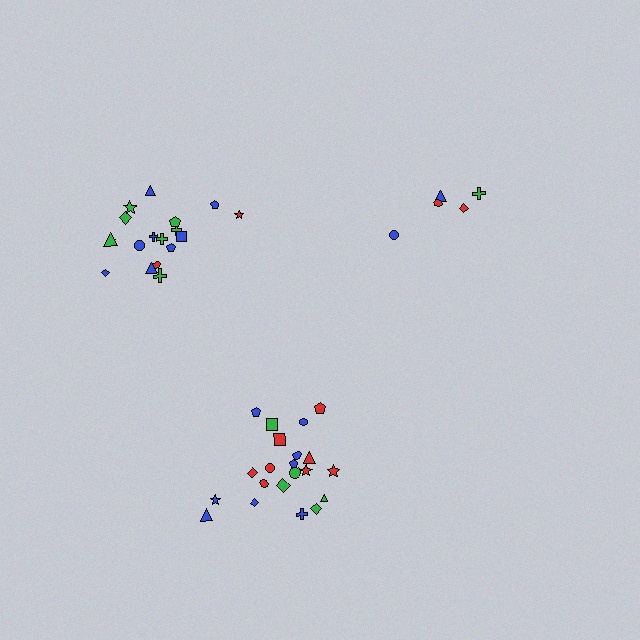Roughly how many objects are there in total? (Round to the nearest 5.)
Roughly 45 objects in total.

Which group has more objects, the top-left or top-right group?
The top-left group.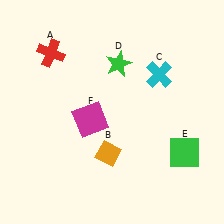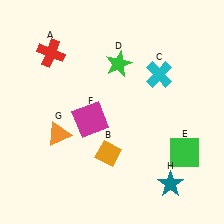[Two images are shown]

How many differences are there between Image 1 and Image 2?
There are 2 differences between the two images.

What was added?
An orange triangle (G), a teal star (H) were added in Image 2.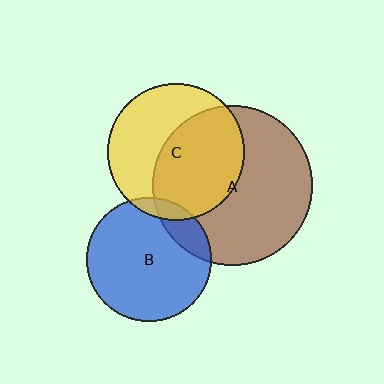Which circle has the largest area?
Circle A (brown).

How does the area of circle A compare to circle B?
Approximately 1.7 times.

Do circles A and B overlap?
Yes.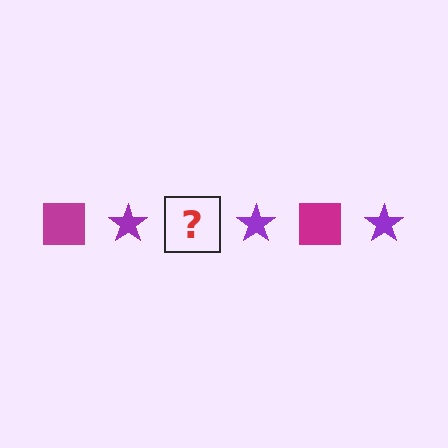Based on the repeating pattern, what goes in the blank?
The blank should be a magenta square.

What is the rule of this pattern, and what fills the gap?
The rule is that the pattern alternates between magenta square and purple star. The gap should be filled with a magenta square.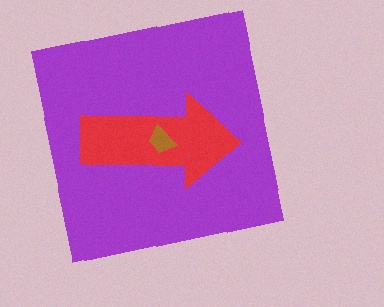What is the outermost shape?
The purple square.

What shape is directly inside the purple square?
The red arrow.